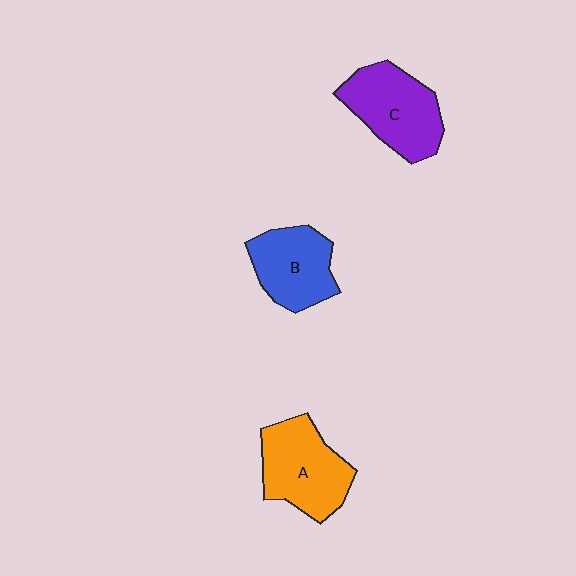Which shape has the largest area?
Shape A (orange).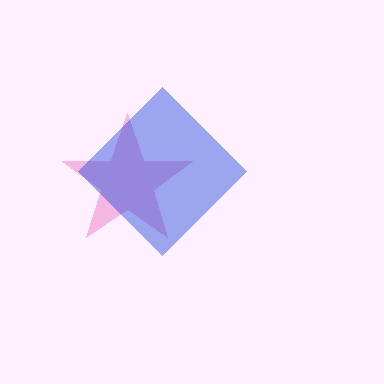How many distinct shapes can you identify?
There are 2 distinct shapes: a pink star, a blue diamond.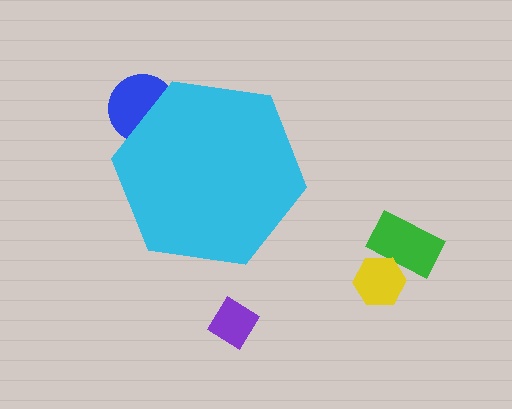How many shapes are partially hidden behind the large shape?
1 shape is partially hidden.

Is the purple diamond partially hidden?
No, the purple diamond is fully visible.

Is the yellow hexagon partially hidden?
No, the yellow hexagon is fully visible.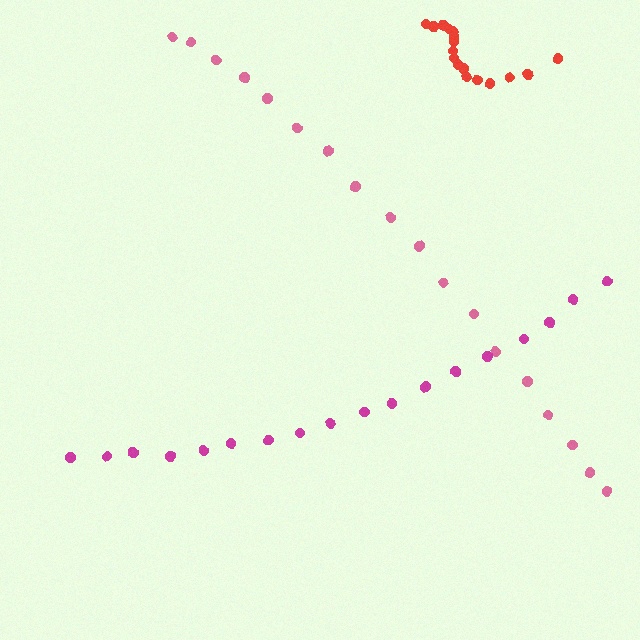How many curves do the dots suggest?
There are 3 distinct paths.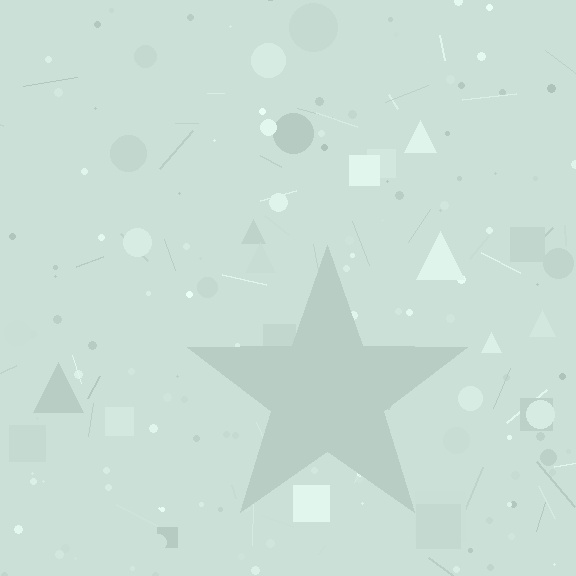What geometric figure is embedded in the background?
A star is embedded in the background.